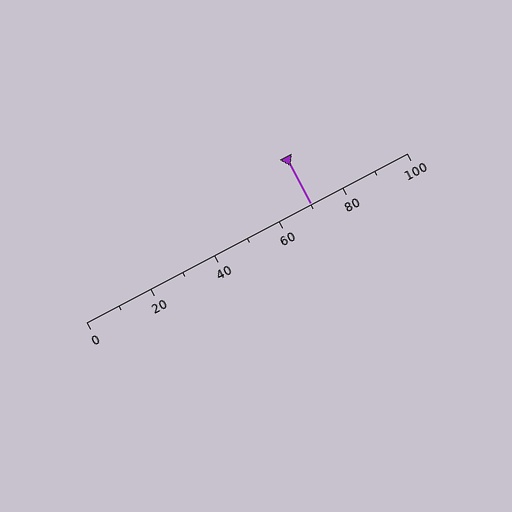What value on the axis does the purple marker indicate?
The marker indicates approximately 70.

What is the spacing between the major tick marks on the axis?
The major ticks are spaced 20 apart.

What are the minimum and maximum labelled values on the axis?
The axis runs from 0 to 100.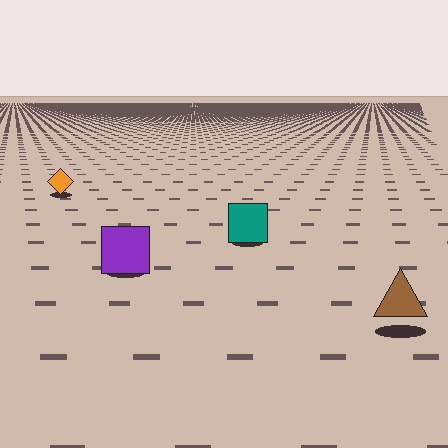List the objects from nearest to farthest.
From nearest to farthest: the brown triangle, the purple square, the teal square, the orange diamond.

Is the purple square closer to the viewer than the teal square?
Yes. The purple square is closer — you can tell from the texture gradient: the ground texture is coarser near it.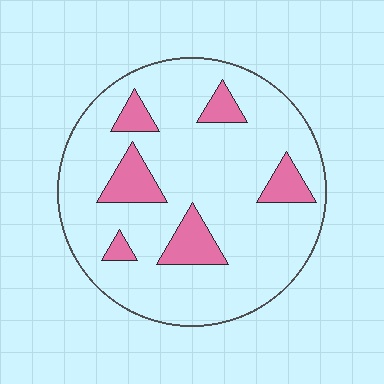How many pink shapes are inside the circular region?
6.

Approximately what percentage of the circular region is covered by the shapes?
Approximately 15%.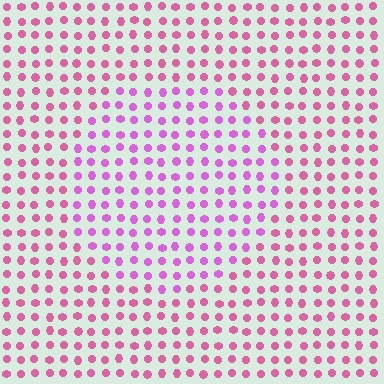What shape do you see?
I see a circle.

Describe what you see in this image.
The image is filled with small pink elements in a uniform arrangement. A circle-shaped region is visible where the elements are tinted to a slightly different hue, forming a subtle color boundary.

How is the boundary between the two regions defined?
The boundary is defined purely by a slight shift in hue (about 28 degrees). Spacing, size, and orientation are identical on both sides.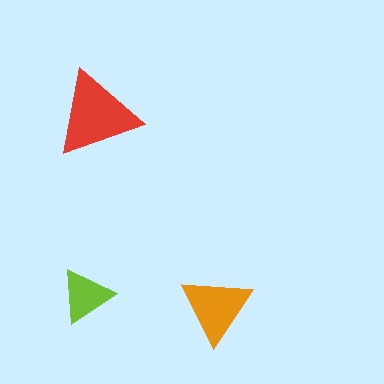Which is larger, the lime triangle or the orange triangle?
The orange one.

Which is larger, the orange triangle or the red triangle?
The red one.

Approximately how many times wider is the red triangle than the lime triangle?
About 1.5 times wider.